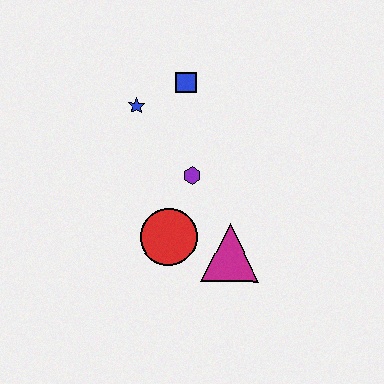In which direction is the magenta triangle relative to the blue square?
The magenta triangle is below the blue square.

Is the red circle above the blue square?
No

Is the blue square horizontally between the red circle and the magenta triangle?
Yes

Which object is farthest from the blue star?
The magenta triangle is farthest from the blue star.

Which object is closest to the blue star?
The blue square is closest to the blue star.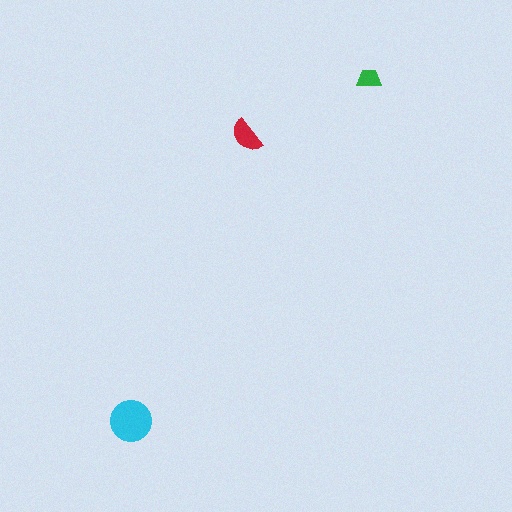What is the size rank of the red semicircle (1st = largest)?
2nd.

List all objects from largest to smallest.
The cyan circle, the red semicircle, the green trapezoid.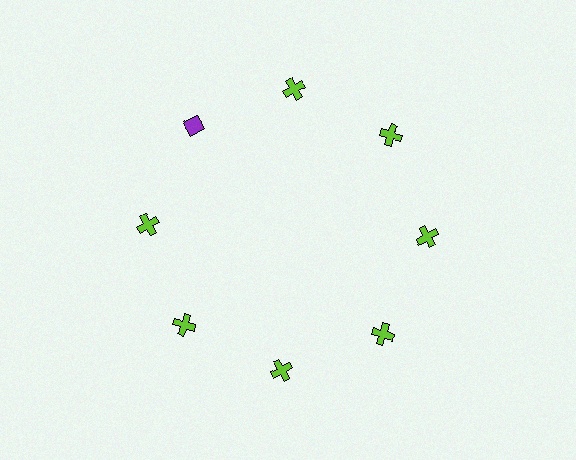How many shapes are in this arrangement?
There are 8 shapes arranged in a ring pattern.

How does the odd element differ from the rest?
It differs in both color (purple instead of lime) and shape (diamond instead of cross).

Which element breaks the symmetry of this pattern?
The purple diamond at roughly the 10 o'clock position breaks the symmetry. All other shapes are lime crosses.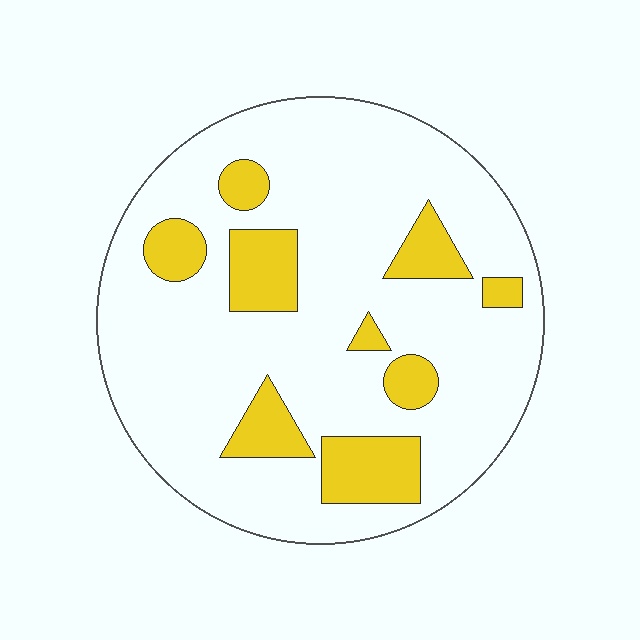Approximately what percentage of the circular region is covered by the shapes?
Approximately 20%.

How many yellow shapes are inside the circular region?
9.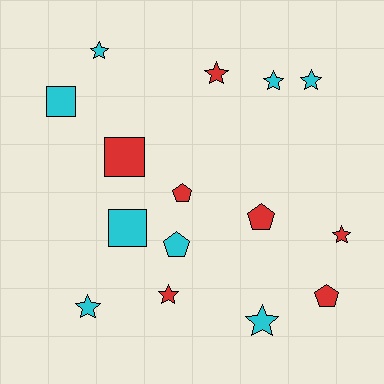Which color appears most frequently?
Cyan, with 8 objects.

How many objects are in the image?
There are 15 objects.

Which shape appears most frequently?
Star, with 8 objects.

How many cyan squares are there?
There are 2 cyan squares.